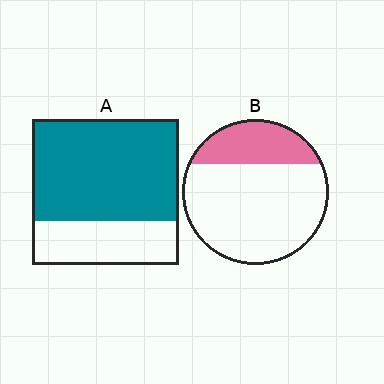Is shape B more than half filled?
No.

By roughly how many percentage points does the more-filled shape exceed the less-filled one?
By roughly 45 percentage points (A over B).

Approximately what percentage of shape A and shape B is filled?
A is approximately 70% and B is approximately 25%.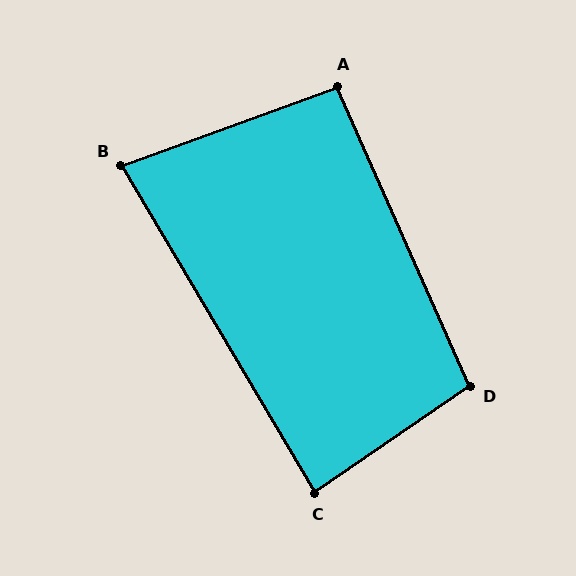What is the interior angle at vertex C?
Approximately 86 degrees (approximately right).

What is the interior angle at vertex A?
Approximately 94 degrees (approximately right).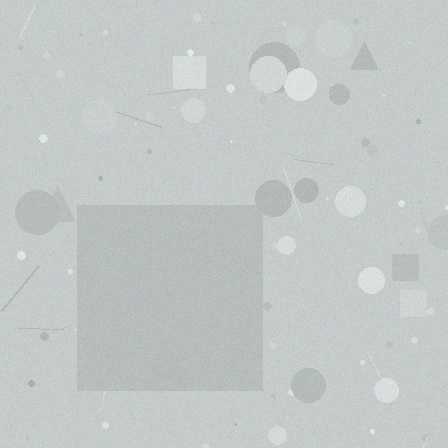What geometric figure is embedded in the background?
A square is embedded in the background.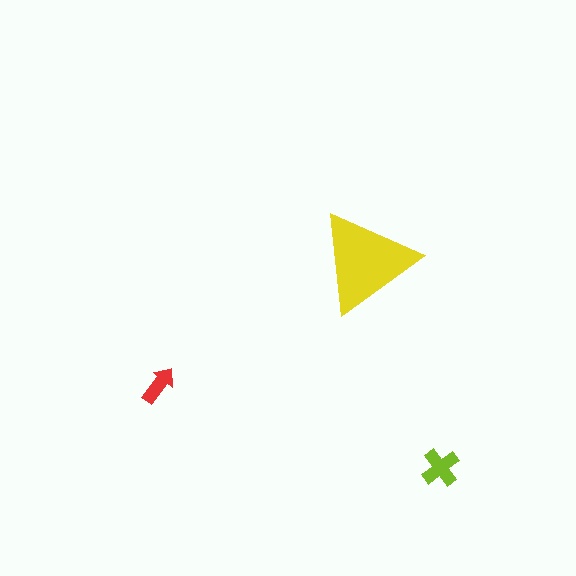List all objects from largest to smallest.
The yellow triangle, the lime cross, the red arrow.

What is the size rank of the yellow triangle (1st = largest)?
1st.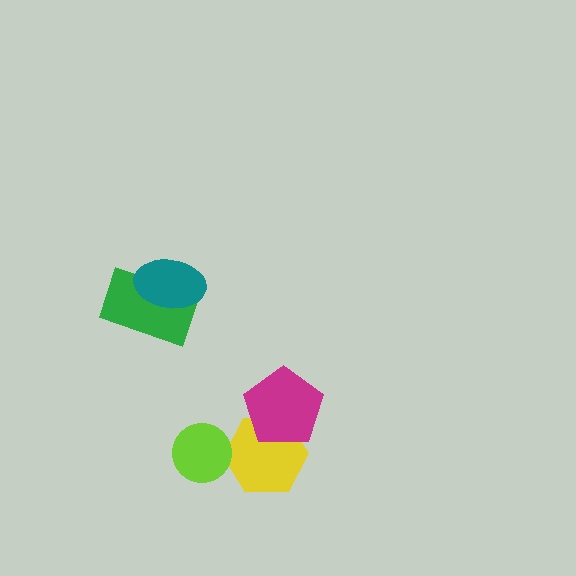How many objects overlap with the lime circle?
1 object overlaps with the lime circle.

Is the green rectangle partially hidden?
Yes, it is partially covered by another shape.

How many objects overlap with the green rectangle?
1 object overlaps with the green rectangle.